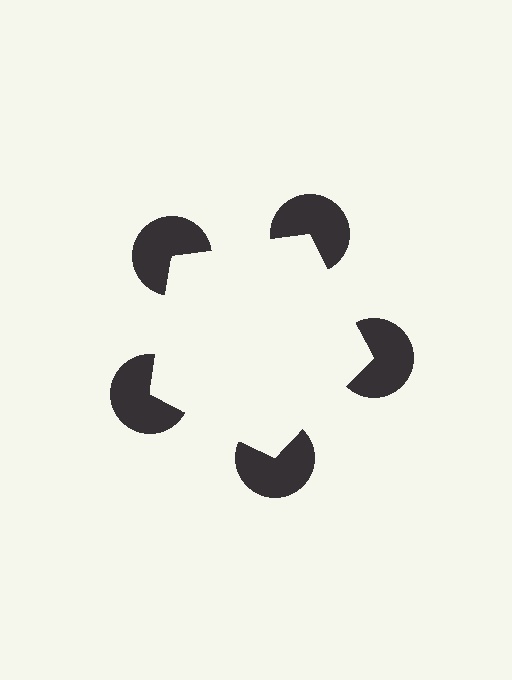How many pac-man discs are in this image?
There are 5 — one at each vertex of the illusory pentagon.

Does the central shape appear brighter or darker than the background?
It typically appears slightly brighter than the background, even though no actual brightness change is drawn.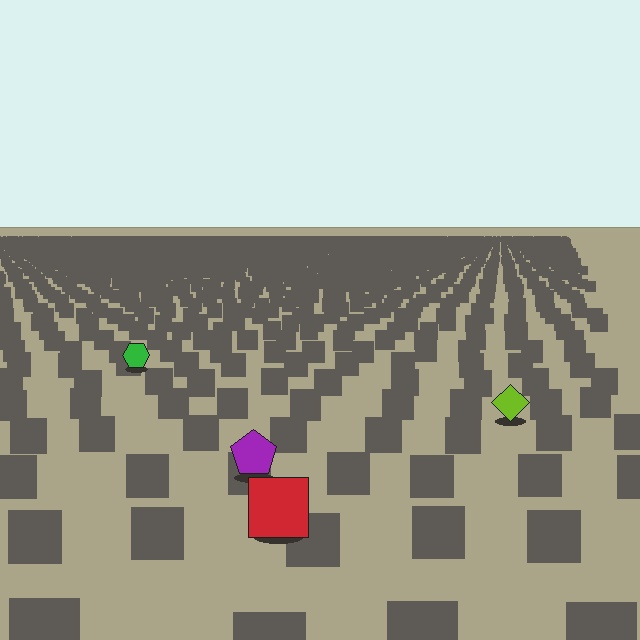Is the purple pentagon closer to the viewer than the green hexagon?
Yes. The purple pentagon is closer — you can tell from the texture gradient: the ground texture is coarser near it.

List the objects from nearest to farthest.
From nearest to farthest: the red square, the purple pentagon, the lime diamond, the green hexagon.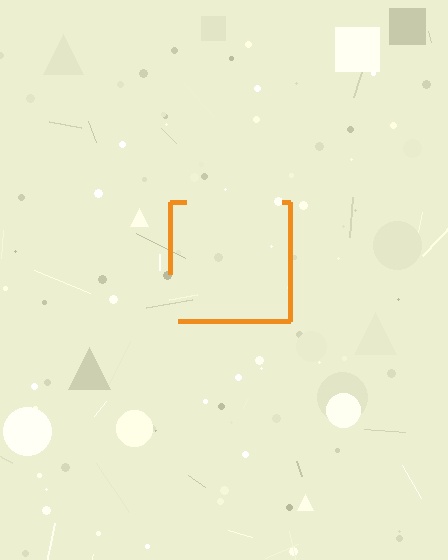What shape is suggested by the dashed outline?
The dashed outline suggests a square.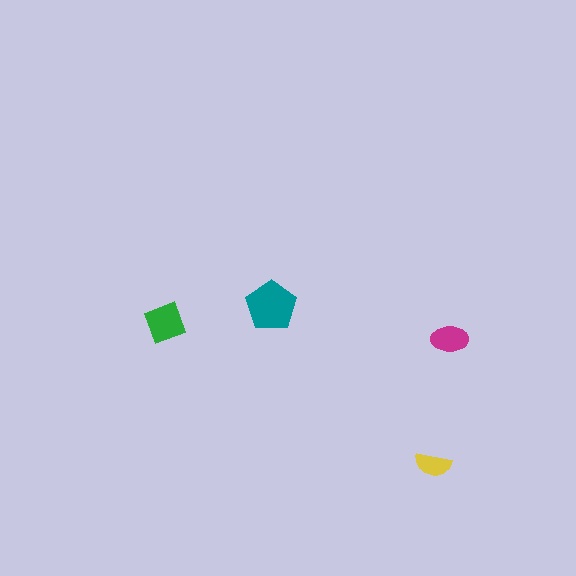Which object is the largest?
The teal pentagon.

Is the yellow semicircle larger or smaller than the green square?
Smaller.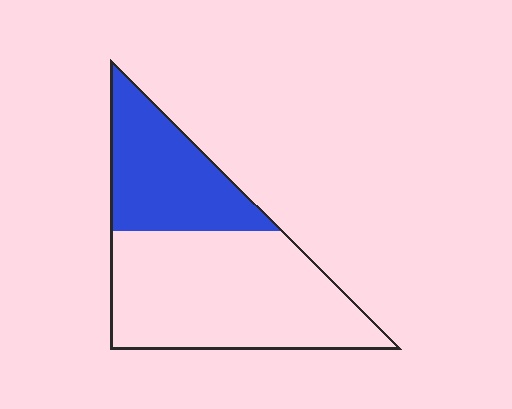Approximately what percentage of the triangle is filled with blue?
Approximately 35%.